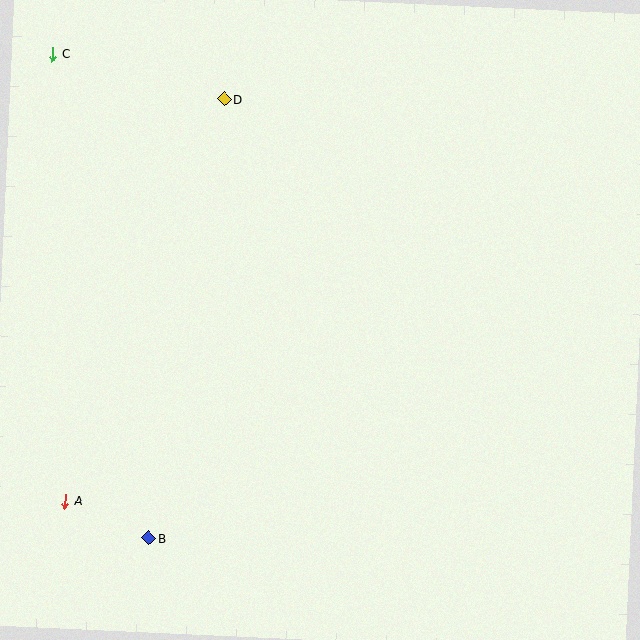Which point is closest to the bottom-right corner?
Point B is closest to the bottom-right corner.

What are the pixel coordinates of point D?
Point D is at (224, 99).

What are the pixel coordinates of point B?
Point B is at (148, 538).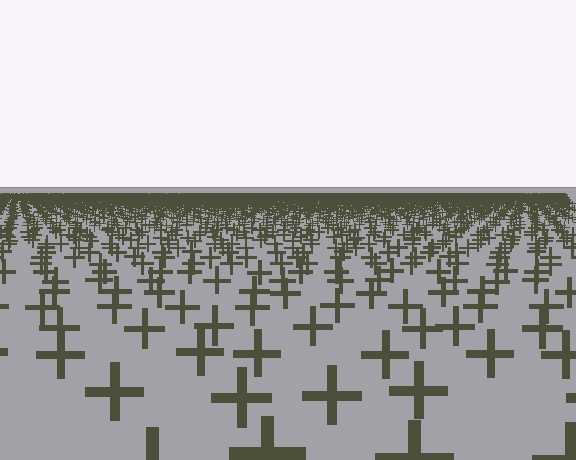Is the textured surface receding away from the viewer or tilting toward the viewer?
The surface is receding away from the viewer. Texture elements get smaller and denser toward the top.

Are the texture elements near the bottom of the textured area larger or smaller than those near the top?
Larger. Near the bottom, elements are closer to the viewer and appear at a bigger on-screen size.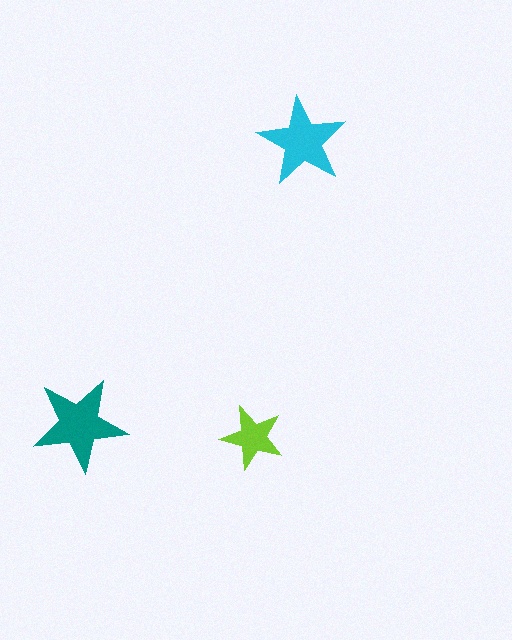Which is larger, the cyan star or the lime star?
The cyan one.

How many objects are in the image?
There are 3 objects in the image.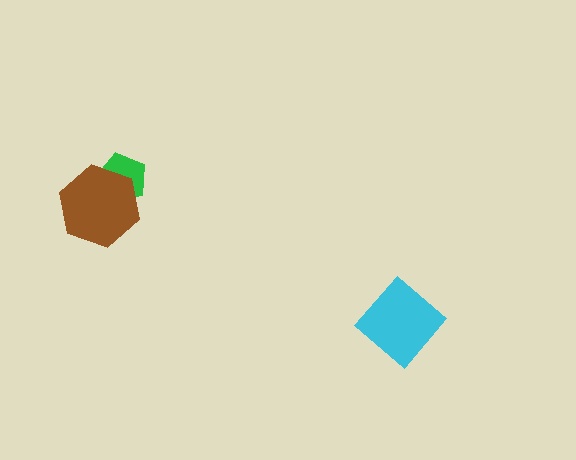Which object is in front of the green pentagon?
The brown hexagon is in front of the green pentagon.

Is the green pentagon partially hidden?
Yes, it is partially covered by another shape.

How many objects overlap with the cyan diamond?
0 objects overlap with the cyan diamond.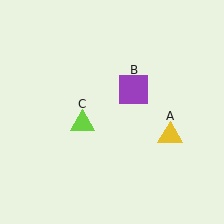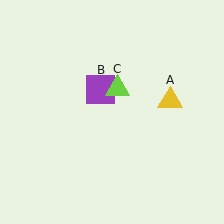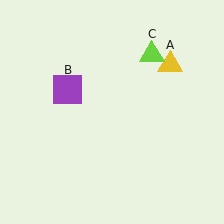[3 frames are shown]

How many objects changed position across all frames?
3 objects changed position: yellow triangle (object A), purple square (object B), lime triangle (object C).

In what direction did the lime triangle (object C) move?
The lime triangle (object C) moved up and to the right.